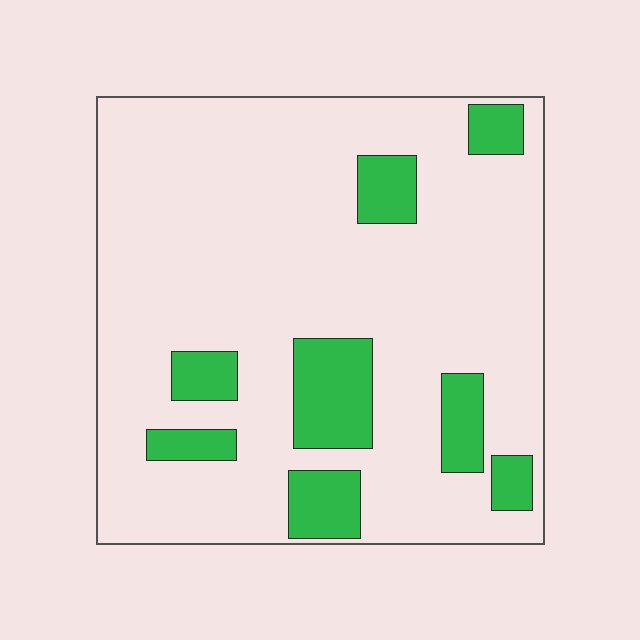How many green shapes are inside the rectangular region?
8.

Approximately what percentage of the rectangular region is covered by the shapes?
Approximately 15%.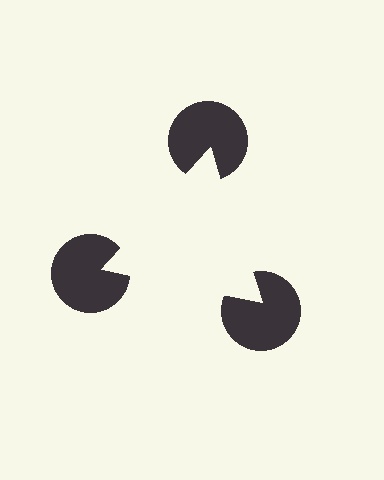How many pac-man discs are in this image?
There are 3 — one at each vertex of the illusory triangle.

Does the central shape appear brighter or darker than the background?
It typically appears slightly brighter than the background, even though no actual brightness change is drawn.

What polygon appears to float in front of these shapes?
An illusory triangle — its edges are inferred from the aligned wedge cuts in the pac-man discs, not physically drawn.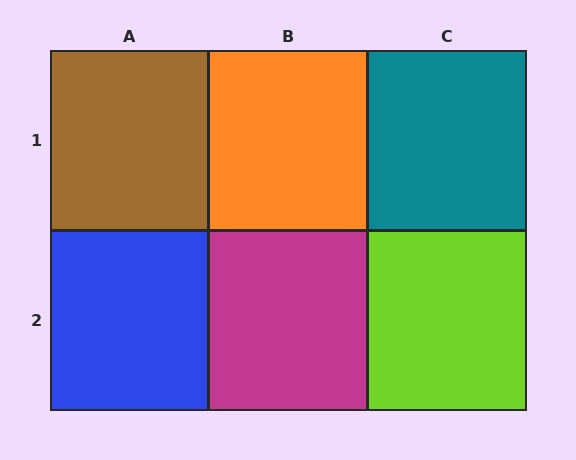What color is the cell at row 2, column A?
Blue.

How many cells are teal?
1 cell is teal.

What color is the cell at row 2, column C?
Lime.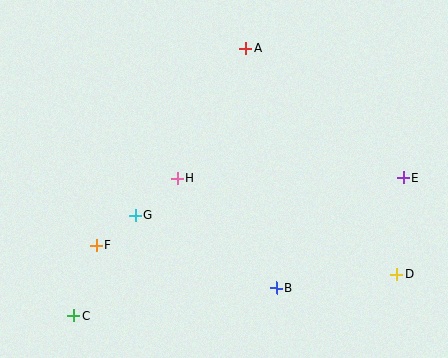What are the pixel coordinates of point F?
Point F is at (96, 245).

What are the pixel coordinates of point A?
Point A is at (246, 49).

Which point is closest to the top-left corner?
Point A is closest to the top-left corner.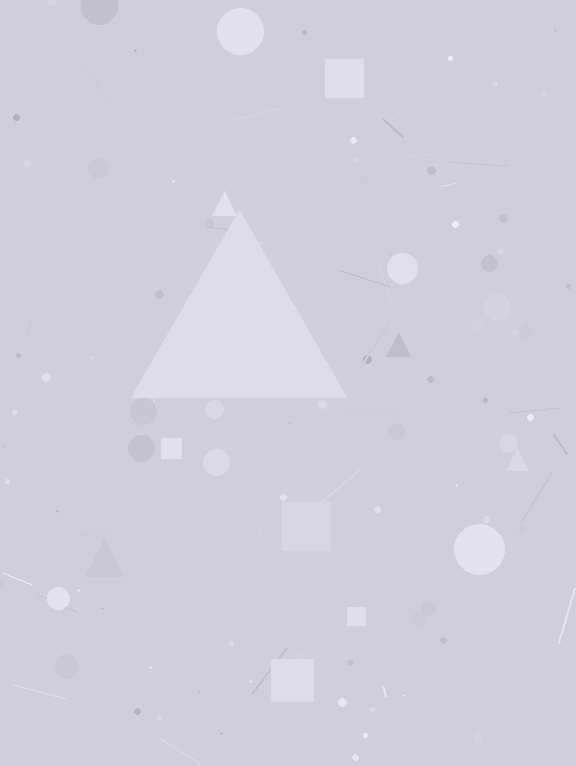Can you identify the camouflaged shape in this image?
The camouflaged shape is a triangle.